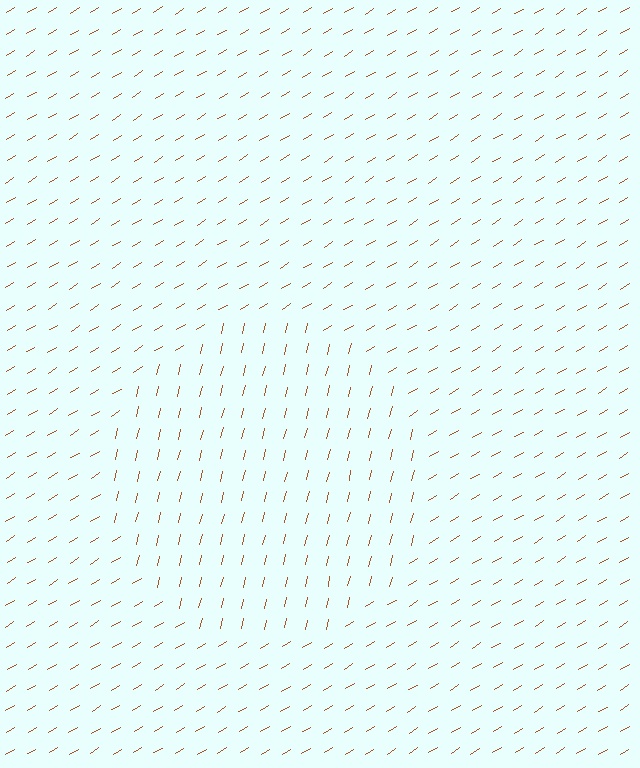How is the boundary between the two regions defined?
The boundary is defined purely by a change in line orientation (approximately 45 degrees difference). All lines are the same color and thickness.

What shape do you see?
I see a circle.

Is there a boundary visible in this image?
Yes, there is a texture boundary formed by a change in line orientation.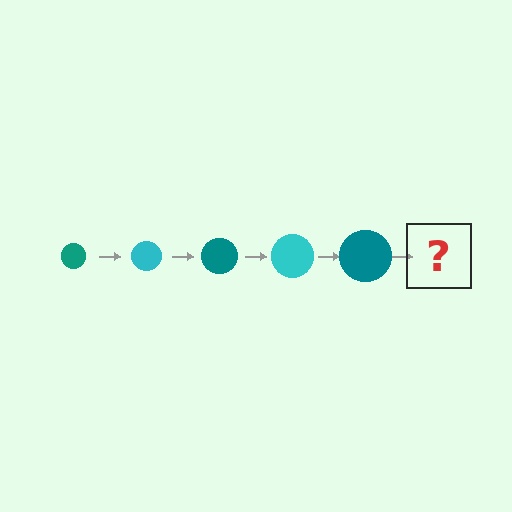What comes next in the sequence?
The next element should be a cyan circle, larger than the previous one.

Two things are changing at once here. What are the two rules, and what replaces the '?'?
The two rules are that the circle grows larger each step and the color cycles through teal and cyan. The '?' should be a cyan circle, larger than the previous one.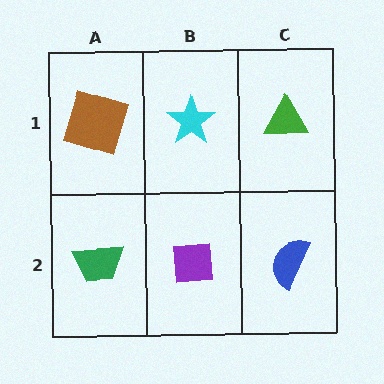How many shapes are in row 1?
3 shapes.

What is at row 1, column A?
A brown square.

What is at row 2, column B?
A purple square.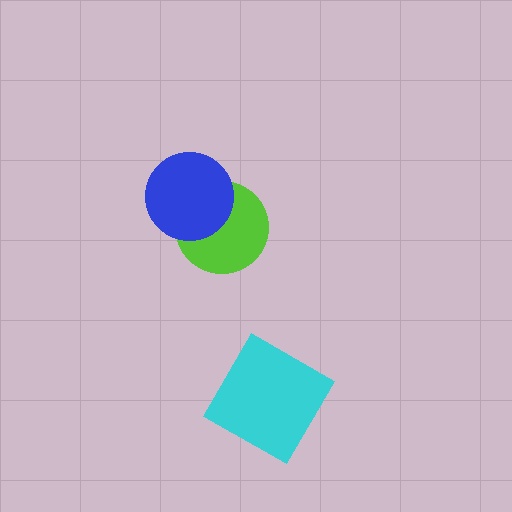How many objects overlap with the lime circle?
1 object overlaps with the lime circle.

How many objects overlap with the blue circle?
1 object overlaps with the blue circle.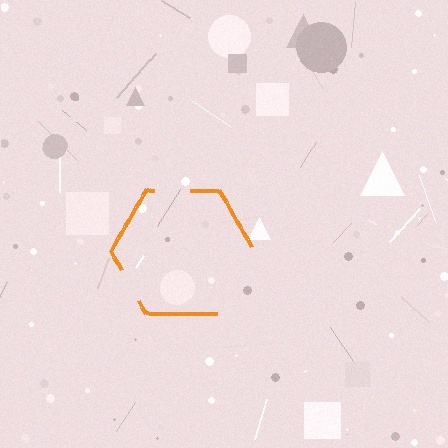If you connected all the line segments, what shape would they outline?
They would outline a hexagon.